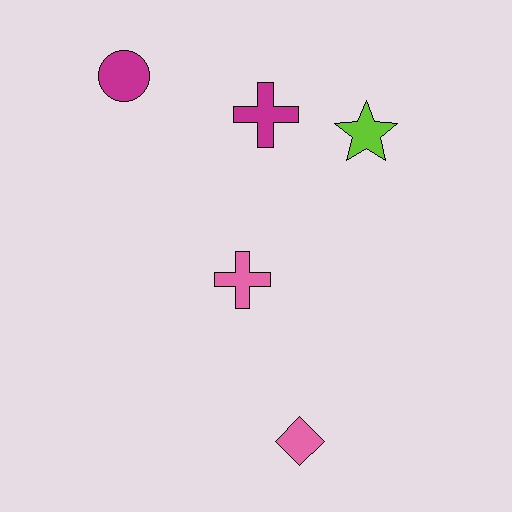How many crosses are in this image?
There are 2 crosses.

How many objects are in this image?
There are 5 objects.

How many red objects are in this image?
There are no red objects.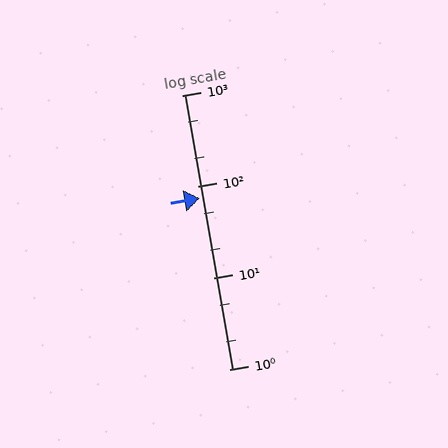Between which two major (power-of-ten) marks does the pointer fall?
The pointer is between 10 and 100.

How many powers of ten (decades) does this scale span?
The scale spans 3 decades, from 1 to 1000.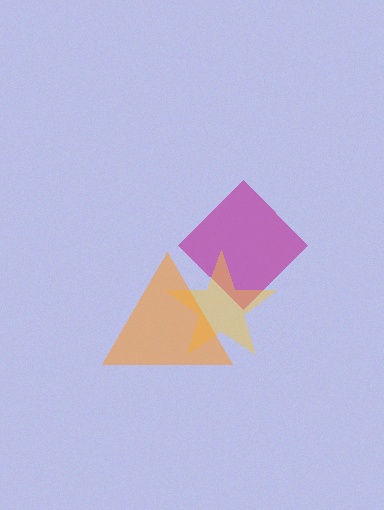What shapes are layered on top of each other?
The layered shapes are: a magenta diamond, a yellow star, an orange triangle.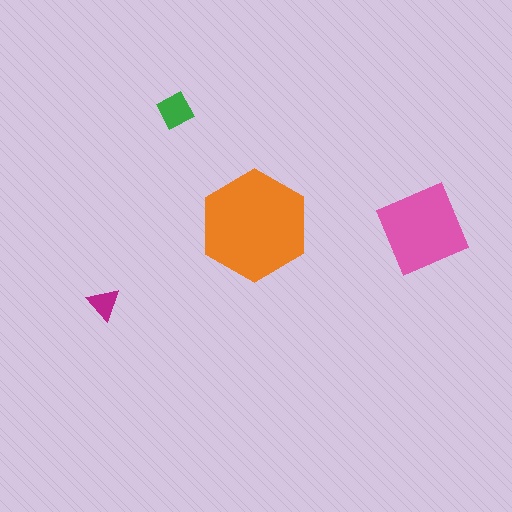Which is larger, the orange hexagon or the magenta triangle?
The orange hexagon.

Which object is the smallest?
The magenta triangle.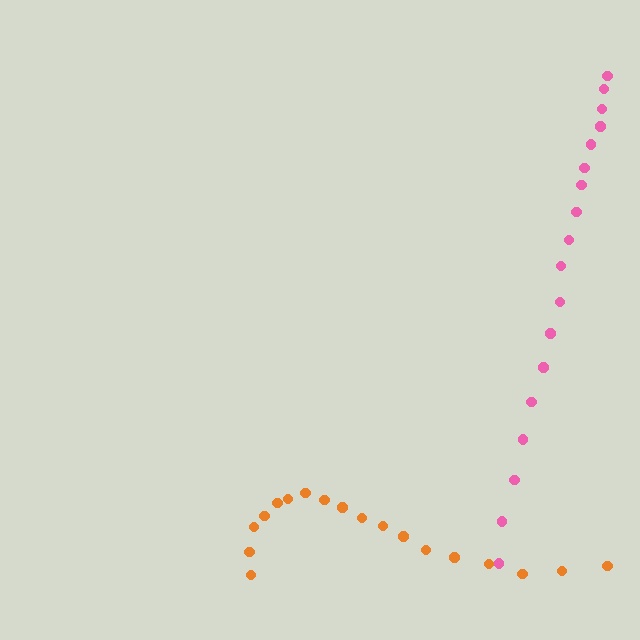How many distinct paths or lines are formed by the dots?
There are 2 distinct paths.